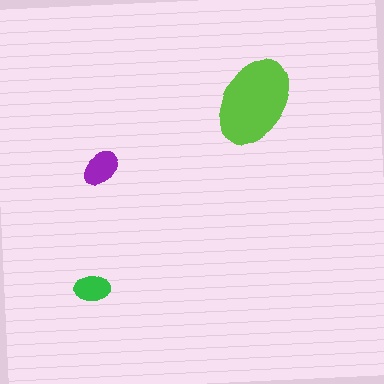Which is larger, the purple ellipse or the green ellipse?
The purple one.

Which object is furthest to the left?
The green ellipse is leftmost.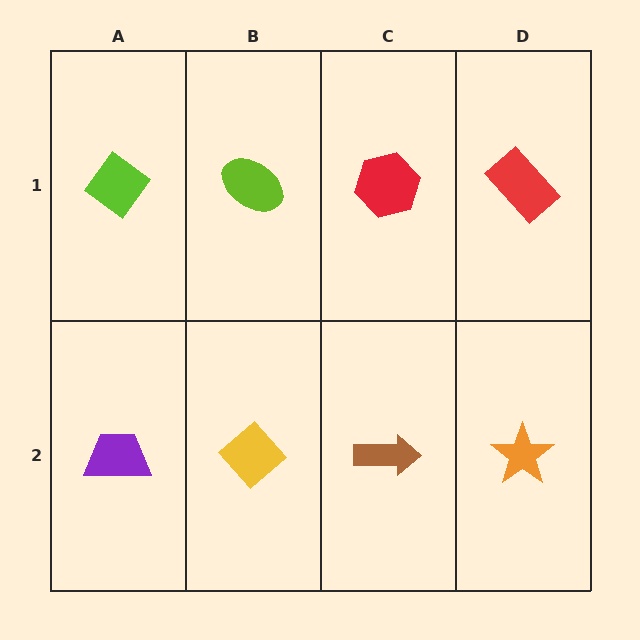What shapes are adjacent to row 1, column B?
A yellow diamond (row 2, column B), a lime diamond (row 1, column A), a red hexagon (row 1, column C).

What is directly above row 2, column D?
A red rectangle.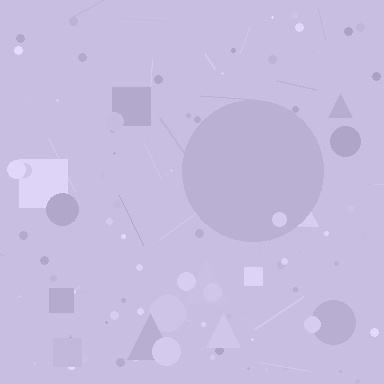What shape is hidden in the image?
A circle is hidden in the image.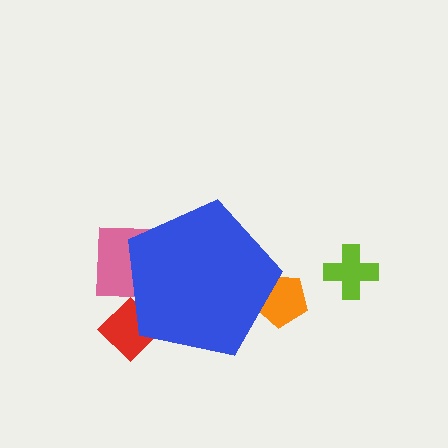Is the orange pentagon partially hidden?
Yes, the orange pentagon is partially hidden behind the blue pentagon.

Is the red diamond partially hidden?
Yes, the red diamond is partially hidden behind the blue pentagon.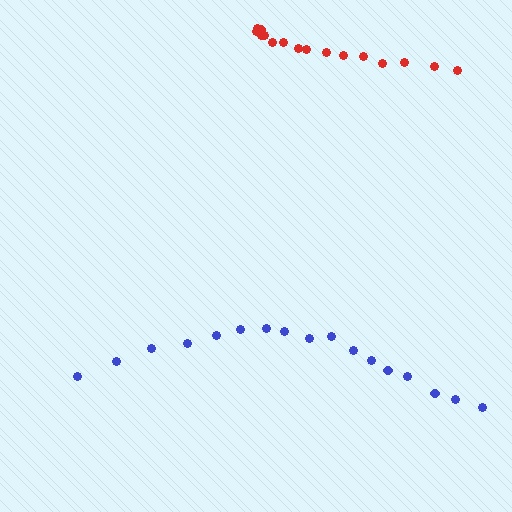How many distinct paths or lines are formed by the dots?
There are 2 distinct paths.